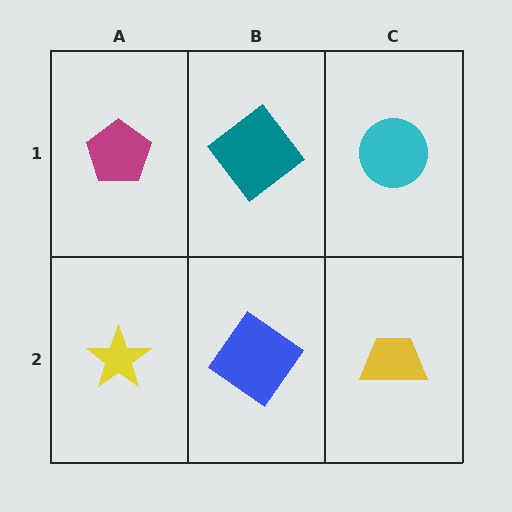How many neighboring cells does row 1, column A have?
2.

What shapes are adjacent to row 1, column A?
A yellow star (row 2, column A), a teal diamond (row 1, column B).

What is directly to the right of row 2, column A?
A blue diamond.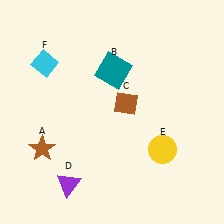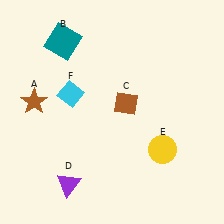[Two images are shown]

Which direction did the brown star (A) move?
The brown star (A) moved up.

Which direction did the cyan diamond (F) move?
The cyan diamond (F) moved down.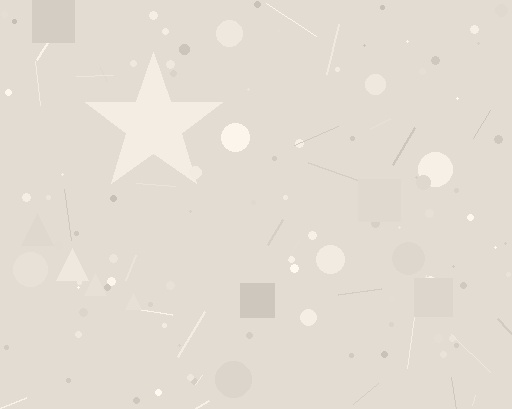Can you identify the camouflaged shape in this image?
The camouflaged shape is a star.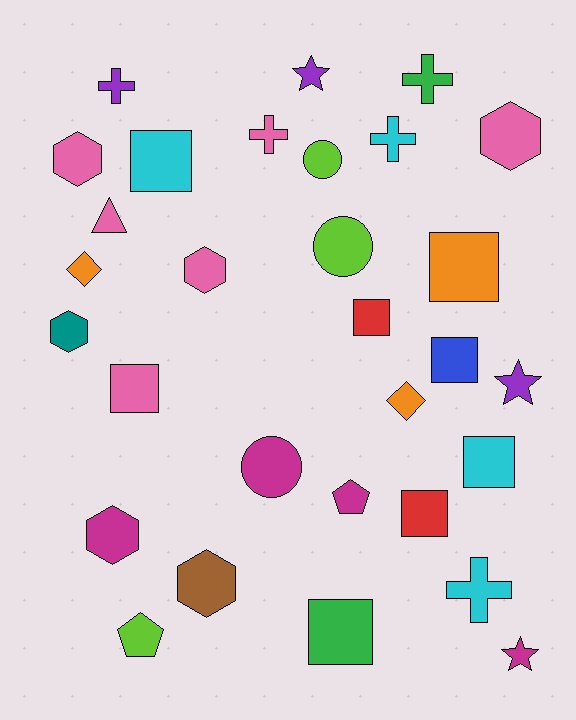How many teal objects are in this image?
There is 1 teal object.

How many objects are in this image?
There are 30 objects.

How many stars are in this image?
There are 3 stars.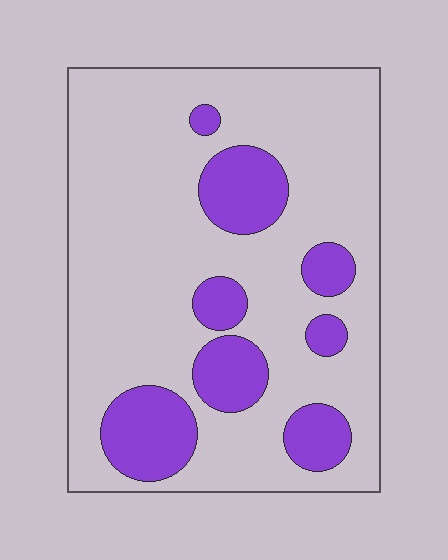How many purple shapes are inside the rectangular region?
8.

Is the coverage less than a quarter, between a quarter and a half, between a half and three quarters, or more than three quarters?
Less than a quarter.